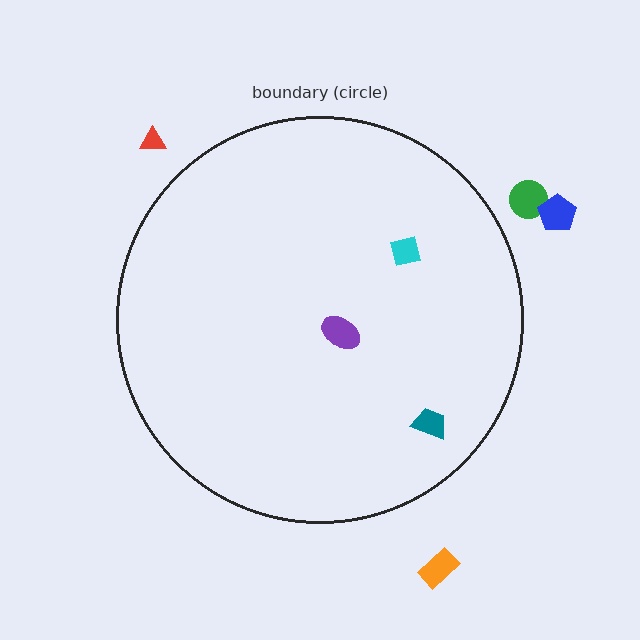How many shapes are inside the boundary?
3 inside, 4 outside.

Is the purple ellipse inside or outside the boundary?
Inside.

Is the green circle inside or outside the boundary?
Outside.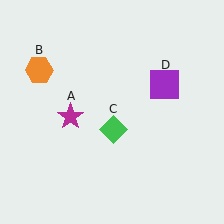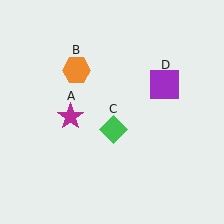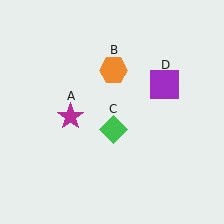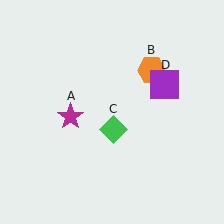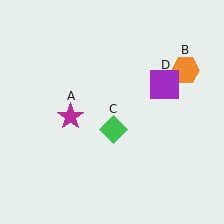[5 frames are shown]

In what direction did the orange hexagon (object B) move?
The orange hexagon (object B) moved right.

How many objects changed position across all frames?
1 object changed position: orange hexagon (object B).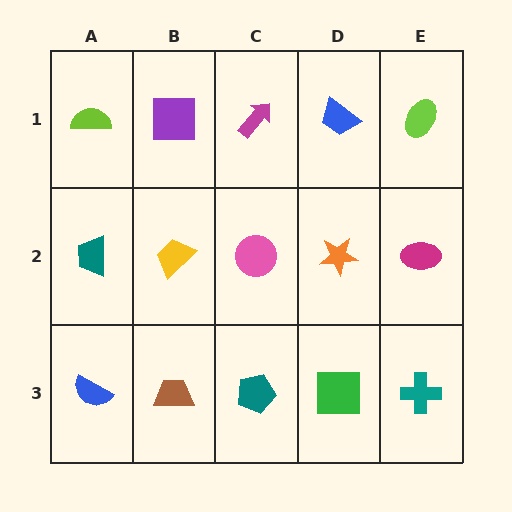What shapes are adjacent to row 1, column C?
A pink circle (row 2, column C), a purple square (row 1, column B), a blue trapezoid (row 1, column D).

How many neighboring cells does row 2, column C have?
4.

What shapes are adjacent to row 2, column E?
A lime ellipse (row 1, column E), a teal cross (row 3, column E), an orange star (row 2, column D).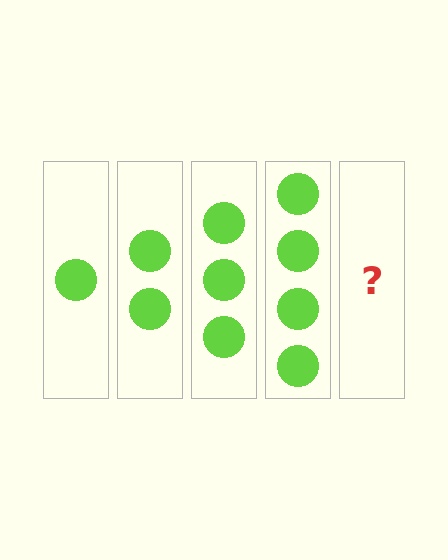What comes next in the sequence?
The next element should be 5 circles.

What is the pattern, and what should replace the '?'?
The pattern is that each step adds one more circle. The '?' should be 5 circles.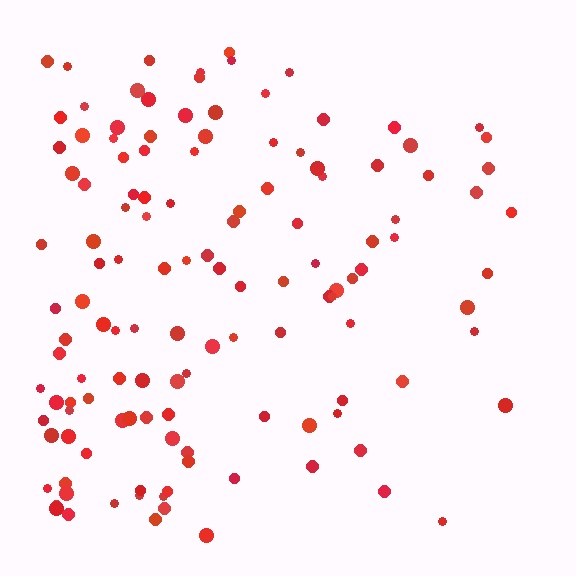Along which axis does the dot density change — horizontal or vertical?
Horizontal.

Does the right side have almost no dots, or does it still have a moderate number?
Still a moderate number, just noticeably fewer than the left.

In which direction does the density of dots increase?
From right to left, with the left side densest.